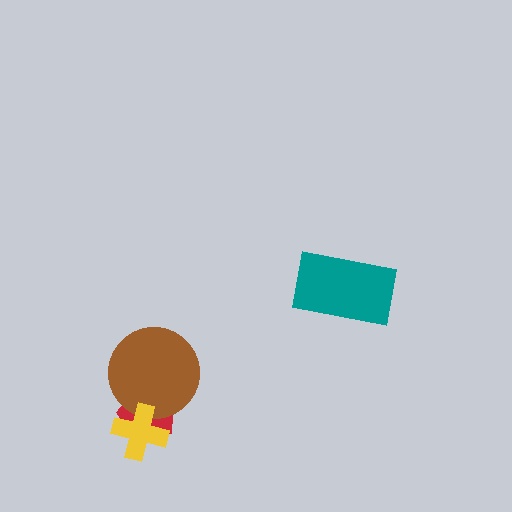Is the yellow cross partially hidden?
No, no other shape covers it.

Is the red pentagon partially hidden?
Yes, it is partially covered by another shape.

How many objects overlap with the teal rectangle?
0 objects overlap with the teal rectangle.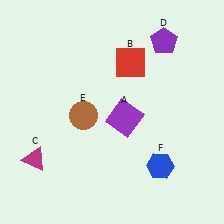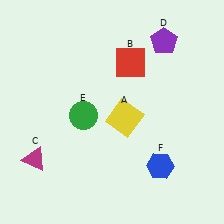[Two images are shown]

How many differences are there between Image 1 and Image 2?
There are 2 differences between the two images.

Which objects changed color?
A changed from purple to yellow. E changed from brown to green.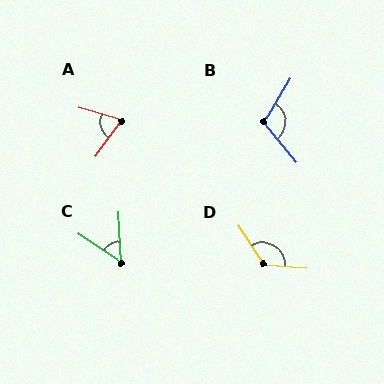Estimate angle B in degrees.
Approximately 110 degrees.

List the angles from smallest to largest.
C (53°), A (70°), B (110°), D (128°).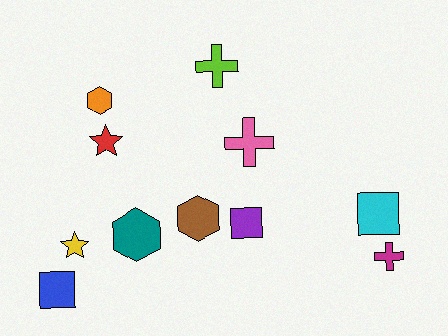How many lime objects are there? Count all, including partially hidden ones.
There is 1 lime object.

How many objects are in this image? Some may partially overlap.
There are 11 objects.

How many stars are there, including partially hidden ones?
There are 2 stars.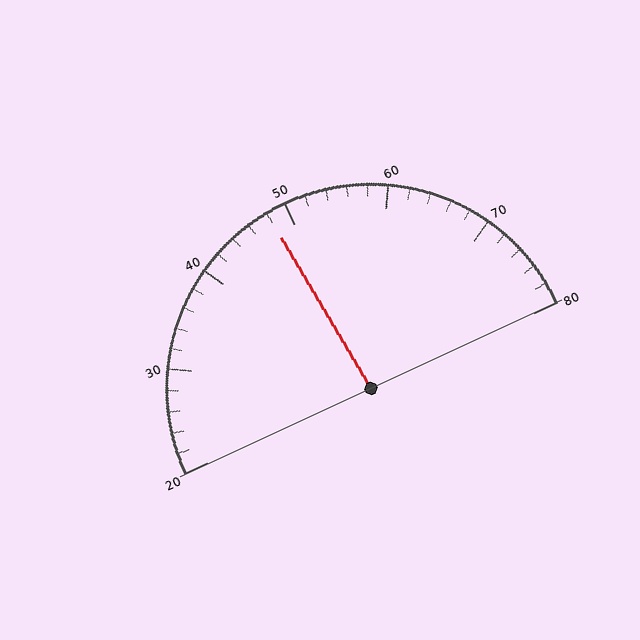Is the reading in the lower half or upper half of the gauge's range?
The reading is in the lower half of the range (20 to 80).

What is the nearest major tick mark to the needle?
The nearest major tick mark is 50.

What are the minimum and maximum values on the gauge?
The gauge ranges from 20 to 80.